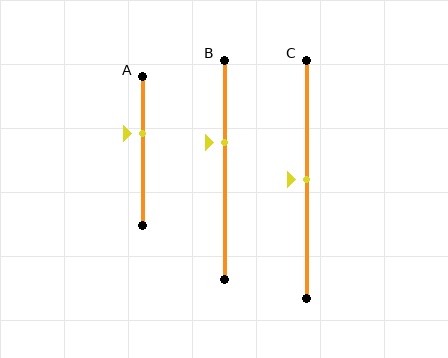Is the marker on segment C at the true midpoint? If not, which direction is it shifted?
Yes, the marker on segment C is at the true midpoint.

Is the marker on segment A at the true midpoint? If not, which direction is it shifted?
No, the marker on segment A is shifted upward by about 12% of the segment length.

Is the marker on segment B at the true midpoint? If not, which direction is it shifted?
No, the marker on segment B is shifted upward by about 12% of the segment length.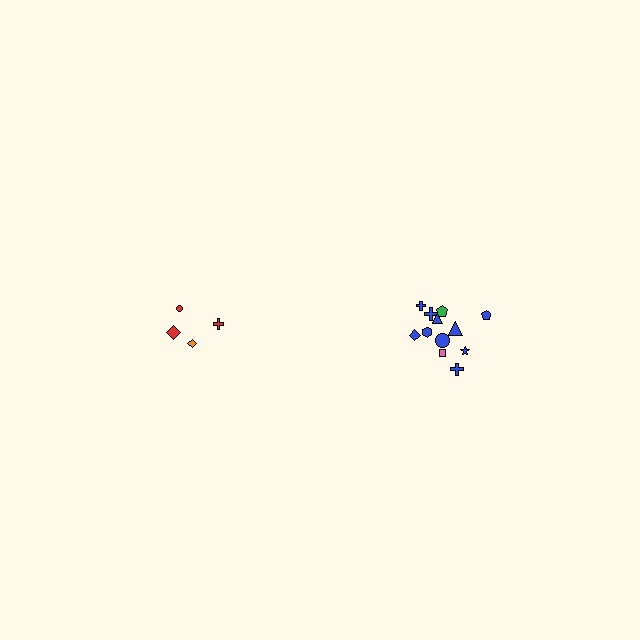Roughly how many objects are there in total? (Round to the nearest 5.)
Roughly 15 objects in total.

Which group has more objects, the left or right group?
The right group.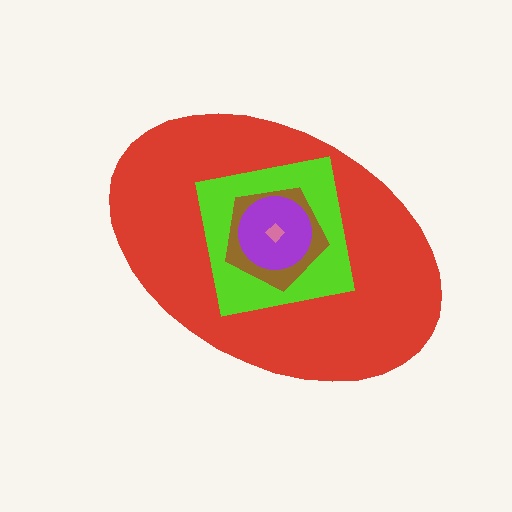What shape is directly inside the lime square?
The brown pentagon.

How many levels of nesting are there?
5.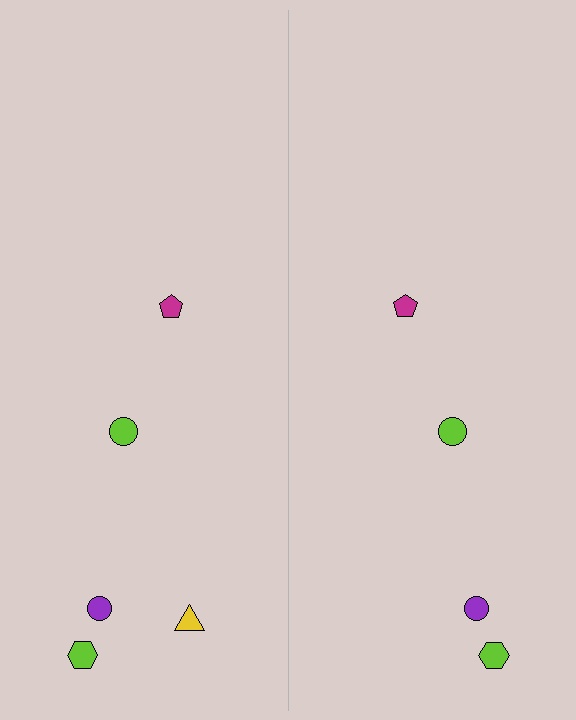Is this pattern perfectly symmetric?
No, the pattern is not perfectly symmetric. A yellow triangle is missing from the right side.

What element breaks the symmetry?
A yellow triangle is missing from the right side.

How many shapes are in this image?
There are 9 shapes in this image.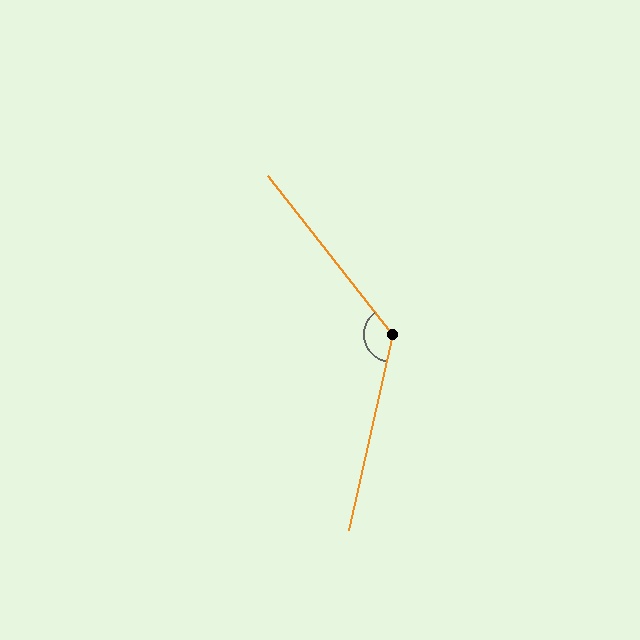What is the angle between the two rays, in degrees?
Approximately 129 degrees.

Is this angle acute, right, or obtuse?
It is obtuse.